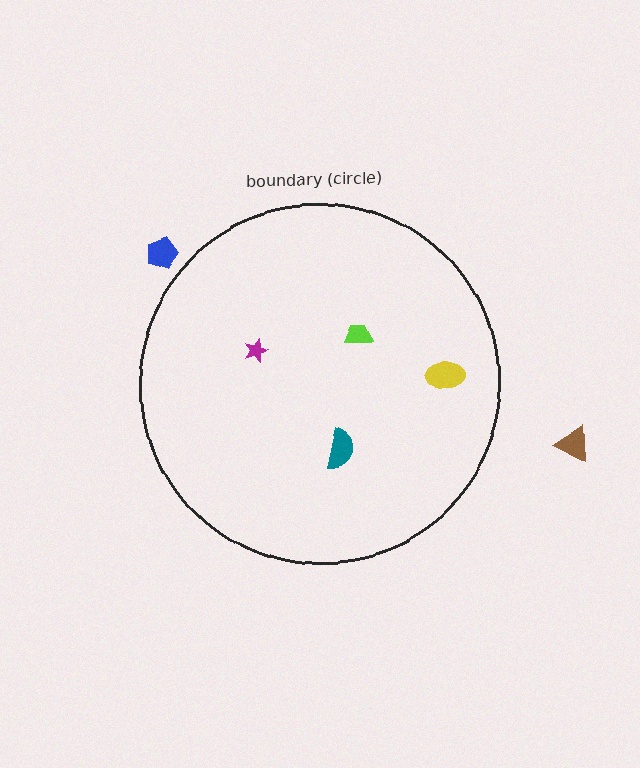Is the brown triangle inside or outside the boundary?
Outside.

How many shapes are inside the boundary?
4 inside, 2 outside.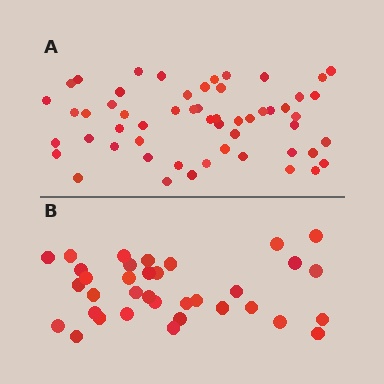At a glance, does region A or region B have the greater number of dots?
Region A (the top region) has more dots.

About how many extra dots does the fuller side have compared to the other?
Region A has approximately 20 more dots than region B.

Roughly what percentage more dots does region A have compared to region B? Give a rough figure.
About 55% more.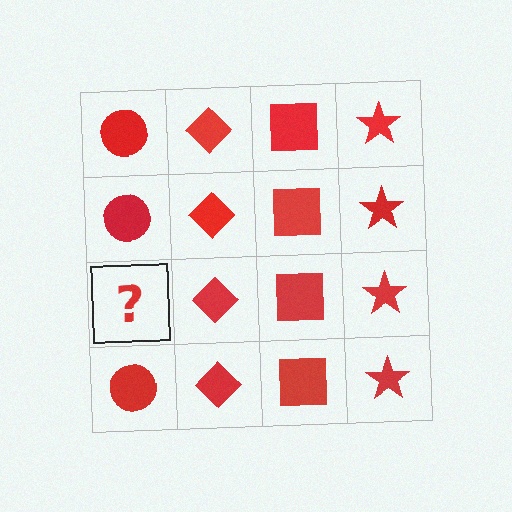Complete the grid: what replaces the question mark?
The question mark should be replaced with a red circle.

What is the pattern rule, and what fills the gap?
The rule is that each column has a consistent shape. The gap should be filled with a red circle.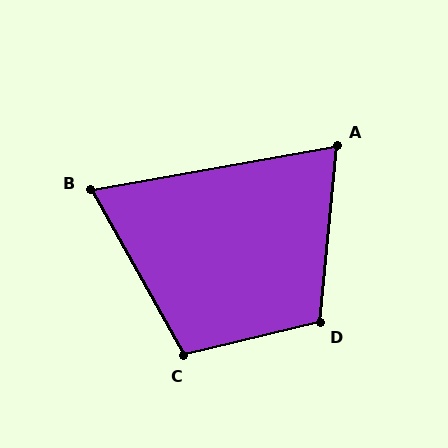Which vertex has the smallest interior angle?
B, at approximately 71 degrees.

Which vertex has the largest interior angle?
D, at approximately 109 degrees.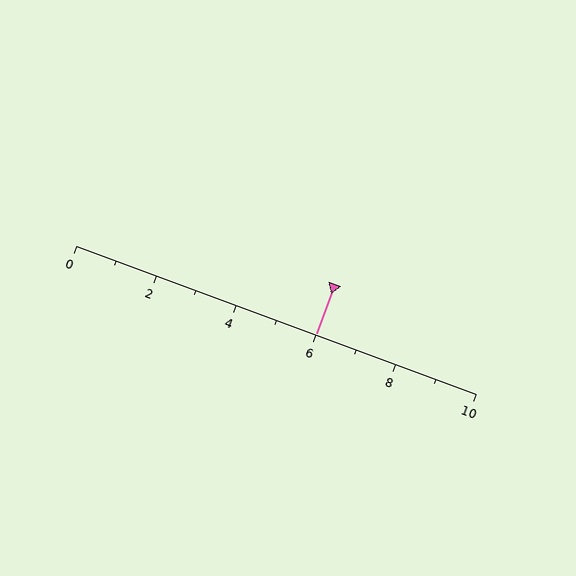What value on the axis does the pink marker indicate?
The marker indicates approximately 6.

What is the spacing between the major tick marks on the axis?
The major ticks are spaced 2 apart.